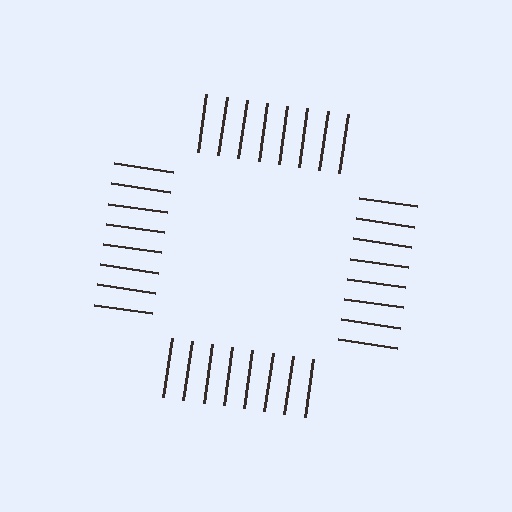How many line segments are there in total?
32 — 8 along each of the 4 edges.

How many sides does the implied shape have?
4 sides — the line-ends trace a square.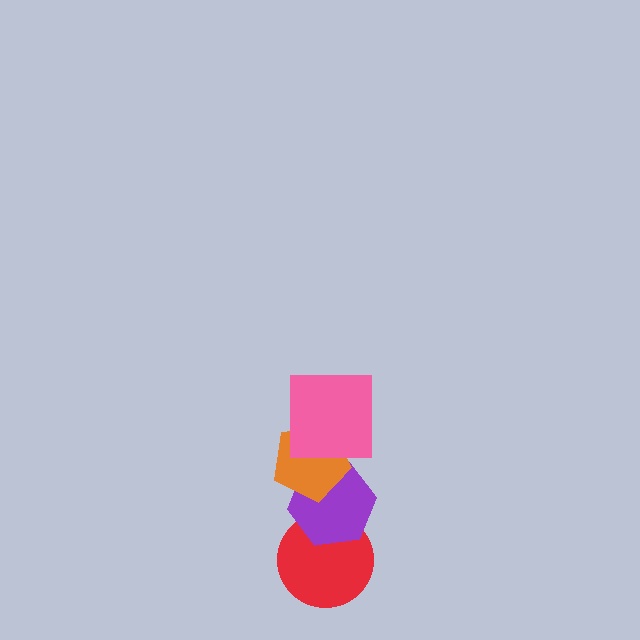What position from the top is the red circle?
The red circle is 4th from the top.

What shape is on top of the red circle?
The purple hexagon is on top of the red circle.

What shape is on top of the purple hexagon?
The orange pentagon is on top of the purple hexagon.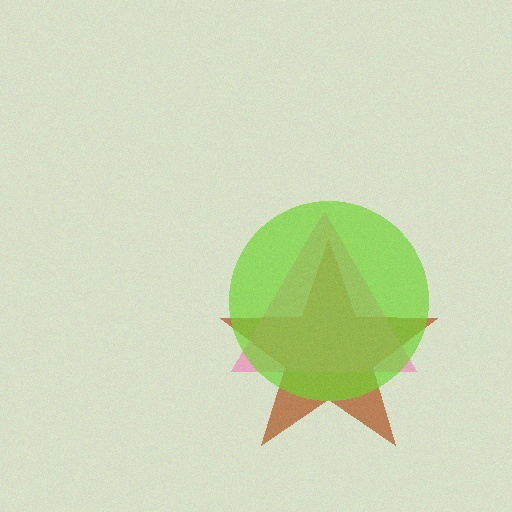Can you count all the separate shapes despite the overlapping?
Yes, there are 3 separate shapes.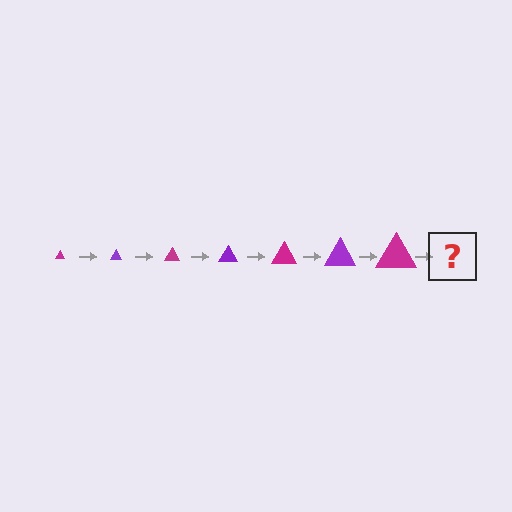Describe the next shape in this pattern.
It should be a purple triangle, larger than the previous one.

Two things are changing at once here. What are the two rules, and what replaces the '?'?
The two rules are that the triangle grows larger each step and the color cycles through magenta and purple. The '?' should be a purple triangle, larger than the previous one.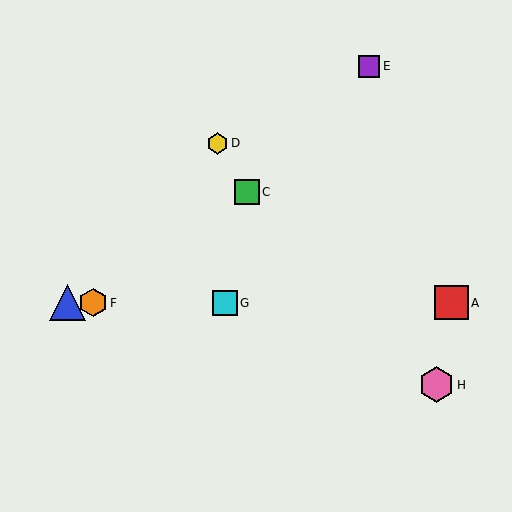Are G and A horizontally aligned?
Yes, both are at y≈303.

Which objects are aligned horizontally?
Objects A, B, F, G are aligned horizontally.